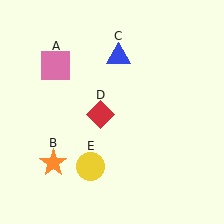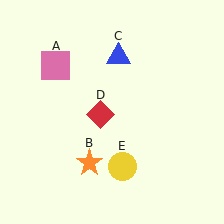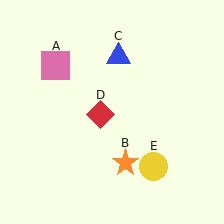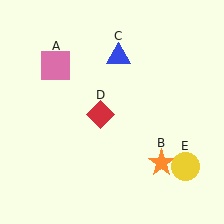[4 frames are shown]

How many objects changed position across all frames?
2 objects changed position: orange star (object B), yellow circle (object E).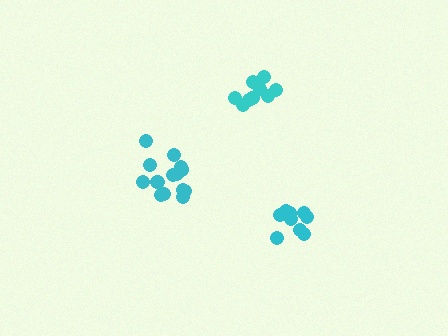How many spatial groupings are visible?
There are 3 spatial groupings.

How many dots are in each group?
Group 1: 14 dots, Group 2: 9 dots, Group 3: 9 dots (32 total).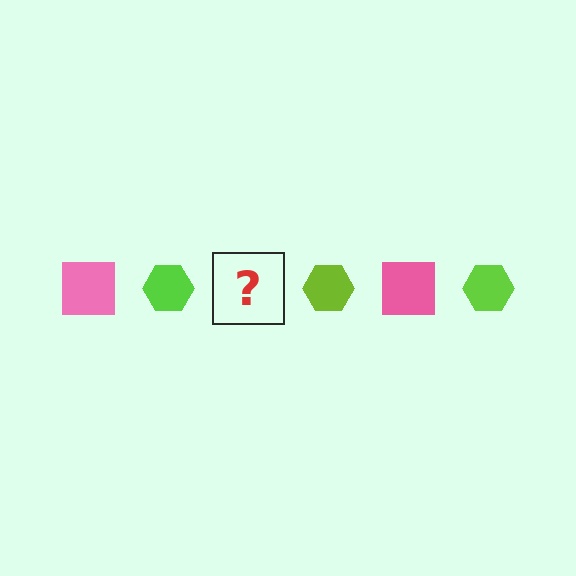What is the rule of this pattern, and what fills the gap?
The rule is that the pattern alternates between pink square and lime hexagon. The gap should be filled with a pink square.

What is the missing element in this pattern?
The missing element is a pink square.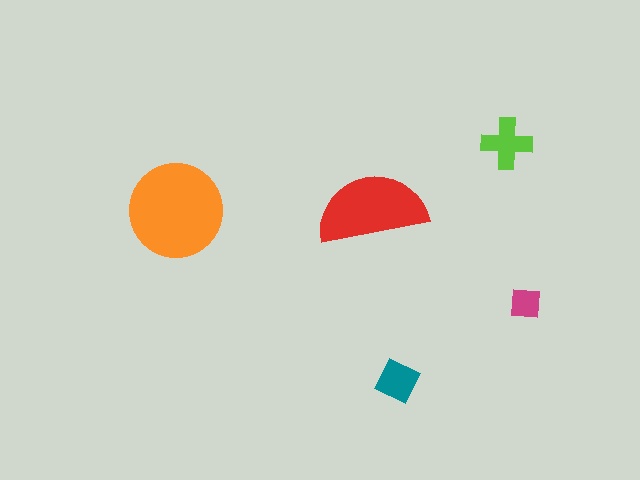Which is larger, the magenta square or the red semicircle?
The red semicircle.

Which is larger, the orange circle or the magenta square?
The orange circle.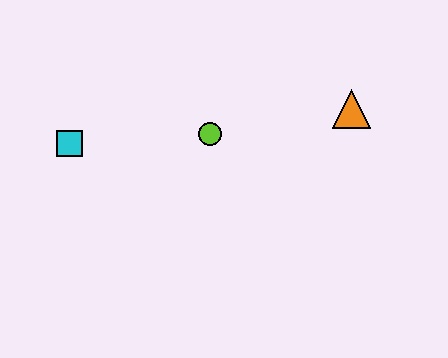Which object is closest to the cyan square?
The lime circle is closest to the cyan square.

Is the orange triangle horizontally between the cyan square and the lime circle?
No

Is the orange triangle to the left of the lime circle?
No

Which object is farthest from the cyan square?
The orange triangle is farthest from the cyan square.